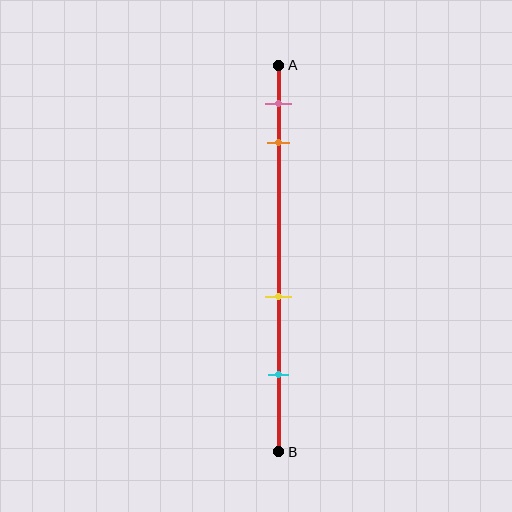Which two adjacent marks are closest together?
The pink and orange marks are the closest adjacent pair.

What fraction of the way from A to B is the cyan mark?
The cyan mark is approximately 80% (0.8) of the way from A to B.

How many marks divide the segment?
There are 4 marks dividing the segment.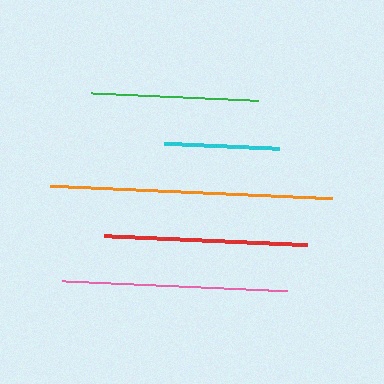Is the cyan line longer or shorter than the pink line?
The pink line is longer than the cyan line.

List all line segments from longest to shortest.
From longest to shortest: orange, pink, red, green, cyan.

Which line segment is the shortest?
The cyan line is the shortest at approximately 115 pixels.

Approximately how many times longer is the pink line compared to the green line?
The pink line is approximately 1.3 times the length of the green line.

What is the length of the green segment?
The green segment is approximately 168 pixels long.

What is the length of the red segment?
The red segment is approximately 203 pixels long.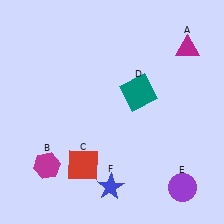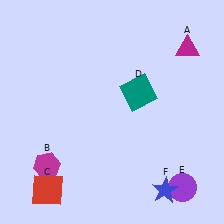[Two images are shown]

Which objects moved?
The objects that moved are: the red square (C), the blue star (F).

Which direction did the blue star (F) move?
The blue star (F) moved right.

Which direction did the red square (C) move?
The red square (C) moved left.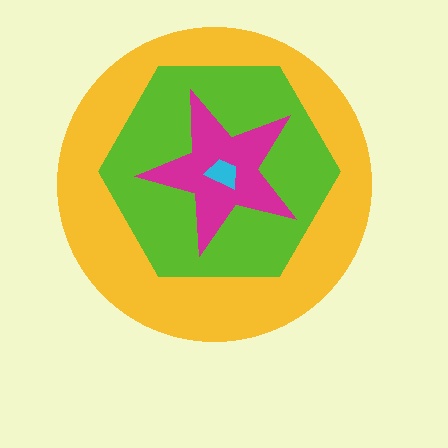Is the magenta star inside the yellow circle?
Yes.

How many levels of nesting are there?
4.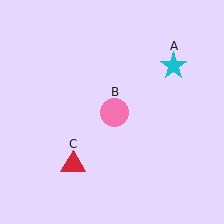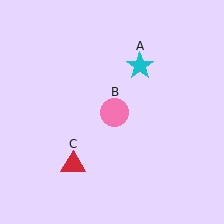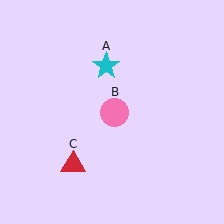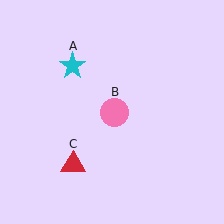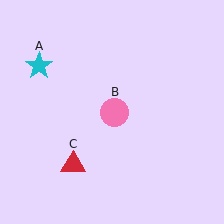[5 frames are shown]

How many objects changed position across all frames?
1 object changed position: cyan star (object A).